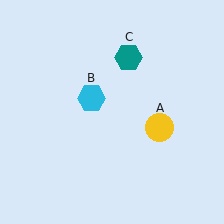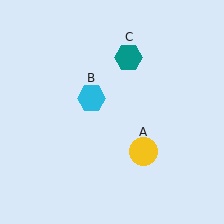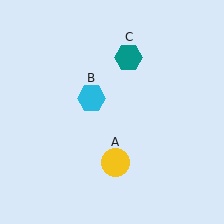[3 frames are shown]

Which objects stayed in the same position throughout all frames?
Cyan hexagon (object B) and teal hexagon (object C) remained stationary.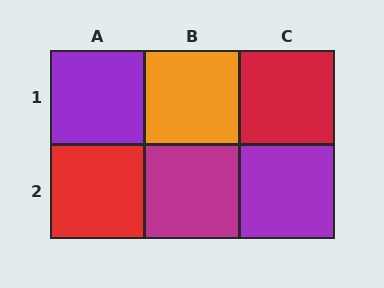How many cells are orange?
1 cell is orange.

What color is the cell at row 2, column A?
Red.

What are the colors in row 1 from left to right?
Purple, orange, red.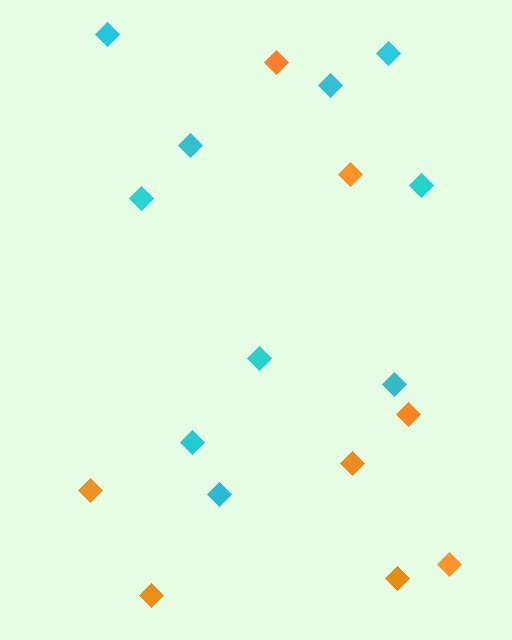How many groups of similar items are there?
There are 2 groups: one group of orange diamonds (8) and one group of cyan diamonds (10).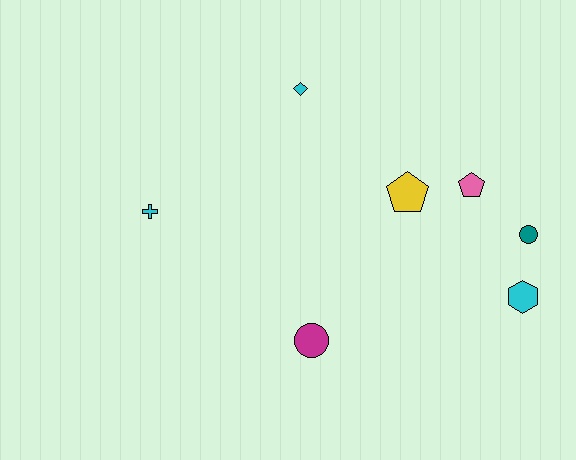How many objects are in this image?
There are 7 objects.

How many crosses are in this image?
There is 1 cross.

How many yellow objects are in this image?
There is 1 yellow object.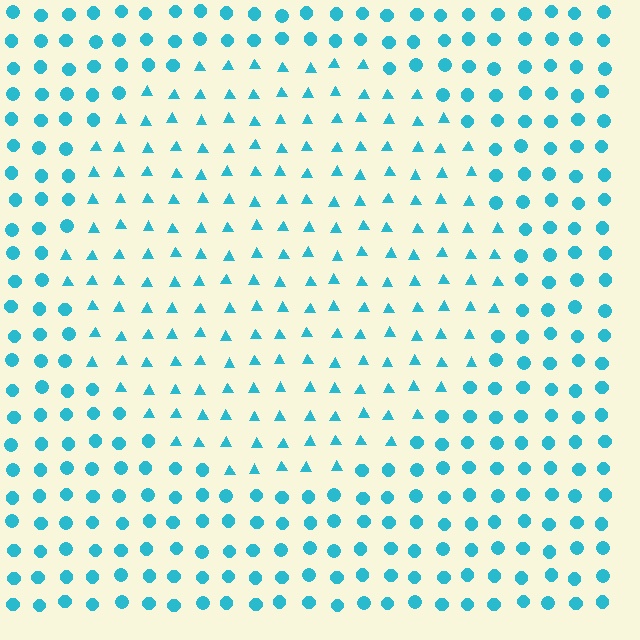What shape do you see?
I see a circle.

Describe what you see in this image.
The image is filled with small cyan elements arranged in a uniform grid. A circle-shaped region contains triangles, while the surrounding area contains circles. The boundary is defined purely by the change in element shape.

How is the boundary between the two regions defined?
The boundary is defined by a change in element shape: triangles inside vs. circles outside. All elements share the same color and spacing.